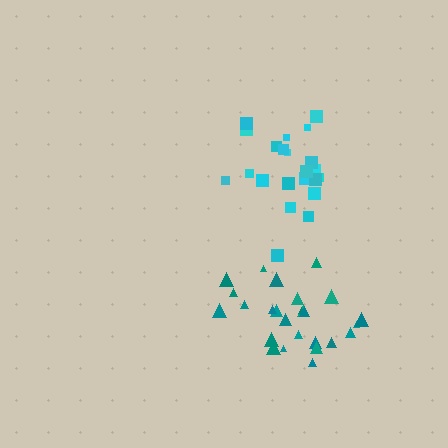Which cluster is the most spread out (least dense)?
Teal.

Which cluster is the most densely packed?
Cyan.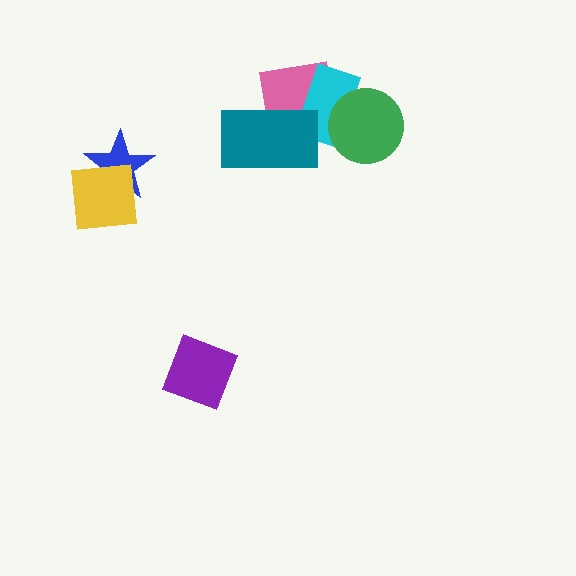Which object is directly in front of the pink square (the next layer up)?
The cyan rectangle is directly in front of the pink square.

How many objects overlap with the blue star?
1 object overlaps with the blue star.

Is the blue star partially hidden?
Yes, it is partially covered by another shape.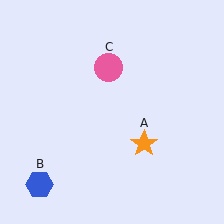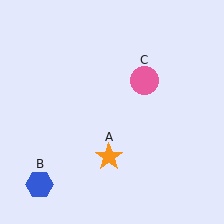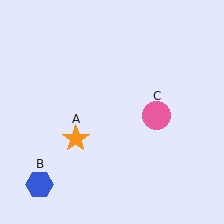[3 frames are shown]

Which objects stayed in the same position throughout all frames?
Blue hexagon (object B) remained stationary.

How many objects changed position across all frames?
2 objects changed position: orange star (object A), pink circle (object C).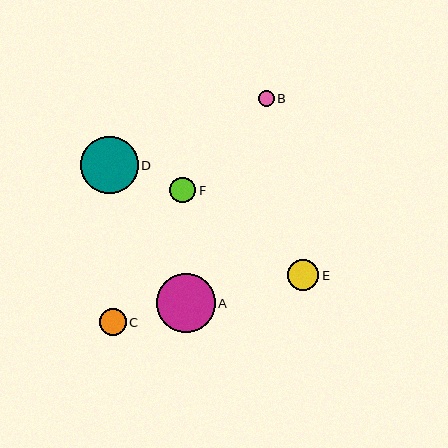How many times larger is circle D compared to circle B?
Circle D is approximately 3.5 times the size of circle B.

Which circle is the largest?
Circle A is the largest with a size of approximately 59 pixels.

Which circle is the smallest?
Circle B is the smallest with a size of approximately 16 pixels.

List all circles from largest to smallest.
From largest to smallest: A, D, E, C, F, B.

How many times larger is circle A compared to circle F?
Circle A is approximately 2.3 times the size of circle F.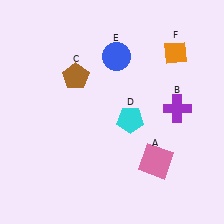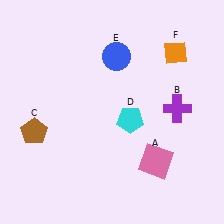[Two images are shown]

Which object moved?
The brown pentagon (C) moved down.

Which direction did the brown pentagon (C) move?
The brown pentagon (C) moved down.